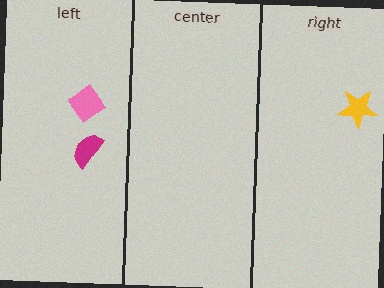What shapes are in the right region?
The yellow star.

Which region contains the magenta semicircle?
The left region.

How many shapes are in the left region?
2.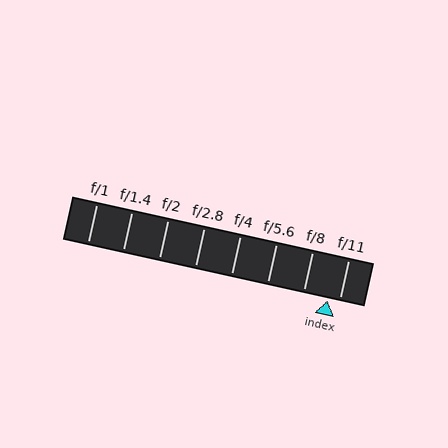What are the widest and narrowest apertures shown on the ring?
The widest aperture shown is f/1 and the narrowest is f/11.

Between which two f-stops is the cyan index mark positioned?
The index mark is between f/8 and f/11.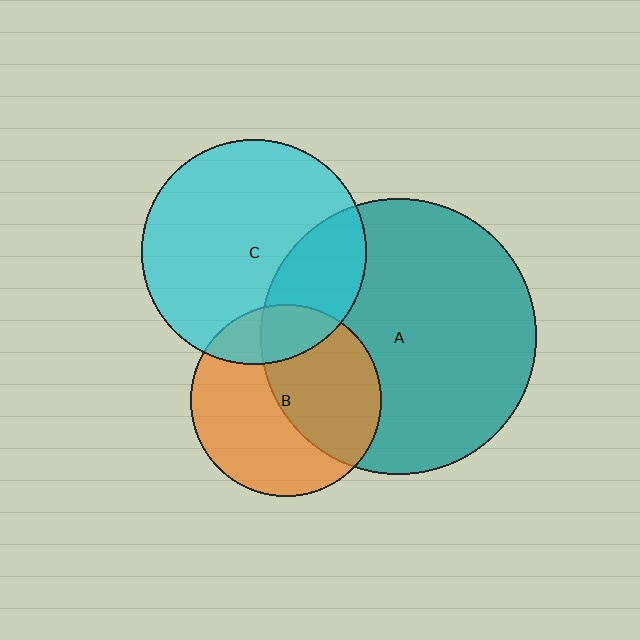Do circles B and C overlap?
Yes.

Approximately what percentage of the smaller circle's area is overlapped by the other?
Approximately 20%.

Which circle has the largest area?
Circle A (teal).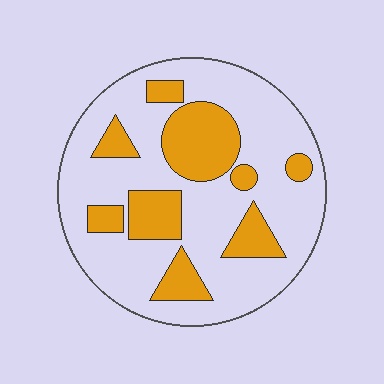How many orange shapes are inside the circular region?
9.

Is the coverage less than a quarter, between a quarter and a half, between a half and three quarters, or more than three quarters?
Between a quarter and a half.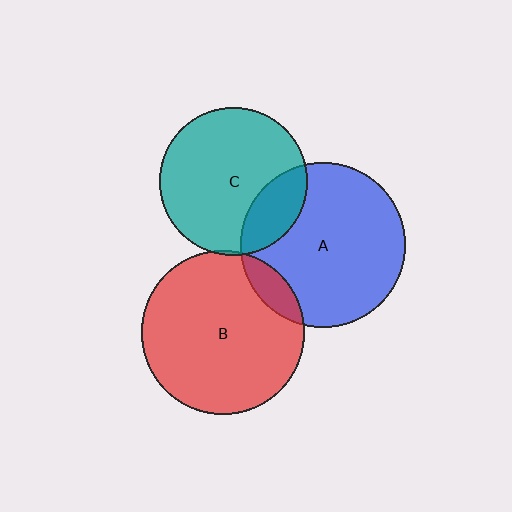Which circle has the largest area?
Circle A (blue).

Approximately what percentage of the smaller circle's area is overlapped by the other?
Approximately 10%.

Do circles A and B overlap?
Yes.